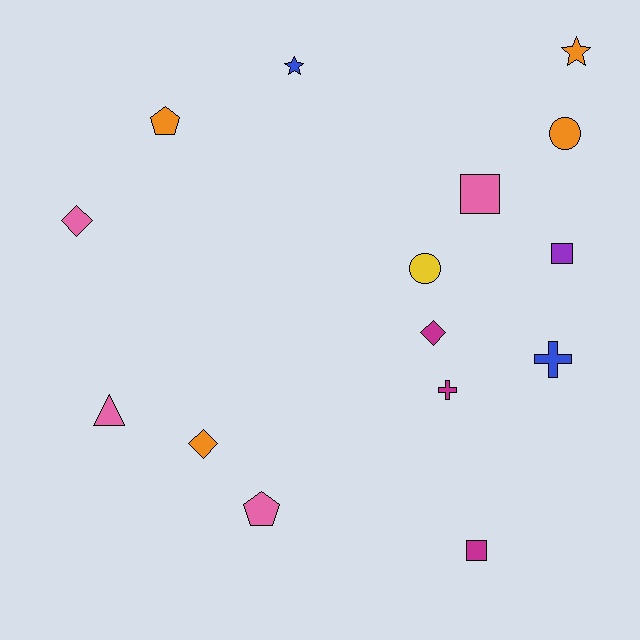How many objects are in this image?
There are 15 objects.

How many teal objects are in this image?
There are no teal objects.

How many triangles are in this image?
There is 1 triangle.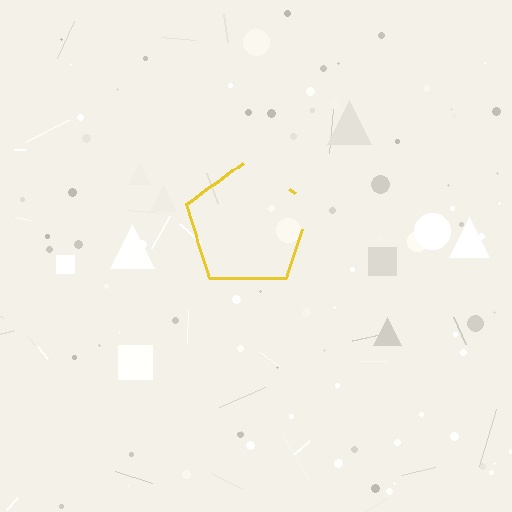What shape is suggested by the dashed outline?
The dashed outline suggests a pentagon.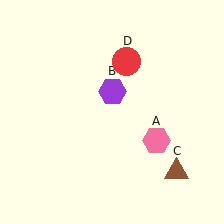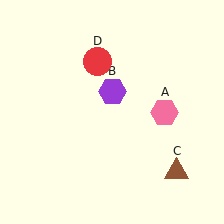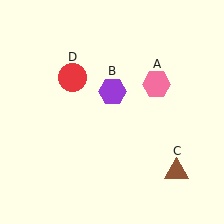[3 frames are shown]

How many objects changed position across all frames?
2 objects changed position: pink hexagon (object A), red circle (object D).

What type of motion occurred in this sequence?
The pink hexagon (object A), red circle (object D) rotated counterclockwise around the center of the scene.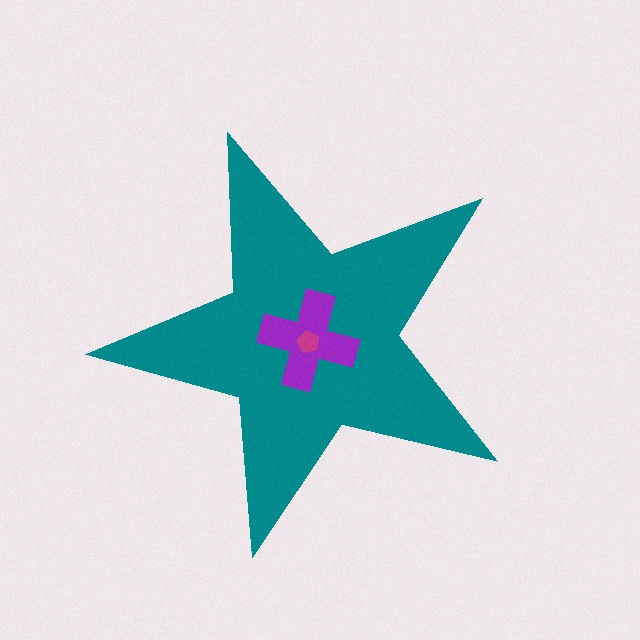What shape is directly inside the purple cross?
The magenta pentagon.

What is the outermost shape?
The teal star.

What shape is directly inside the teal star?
The purple cross.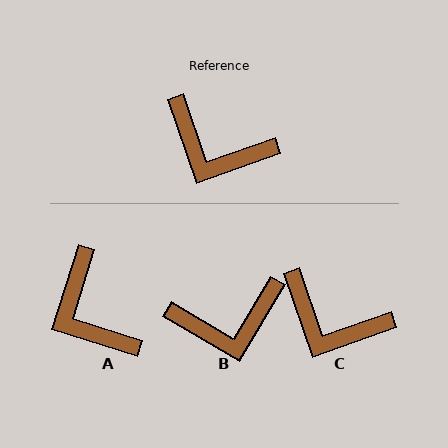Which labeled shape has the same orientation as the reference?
C.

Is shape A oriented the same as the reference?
No, it is off by about 37 degrees.